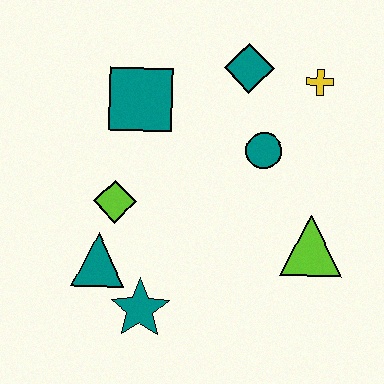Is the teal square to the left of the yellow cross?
Yes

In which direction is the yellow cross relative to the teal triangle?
The yellow cross is to the right of the teal triangle.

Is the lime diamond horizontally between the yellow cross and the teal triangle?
Yes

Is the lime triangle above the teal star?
Yes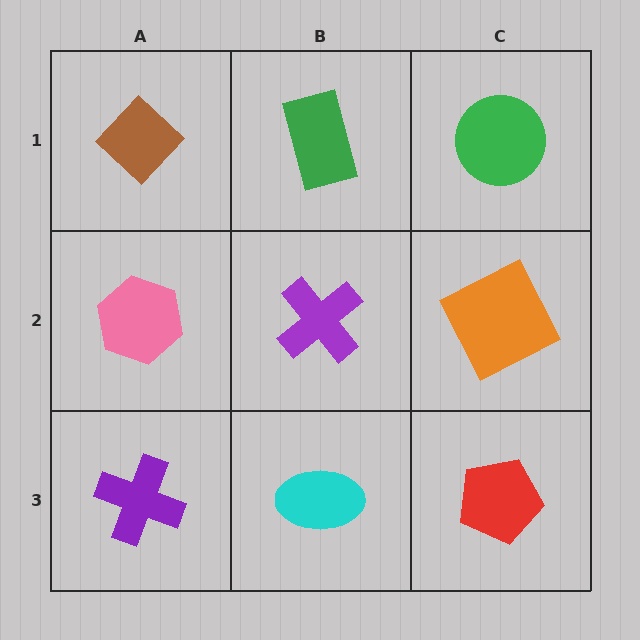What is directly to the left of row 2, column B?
A pink hexagon.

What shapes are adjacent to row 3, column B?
A purple cross (row 2, column B), a purple cross (row 3, column A), a red pentagon (row 3, column C).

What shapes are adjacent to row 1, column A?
A pink hexagon (row 2, column A), a green rectangle (row 1, column B).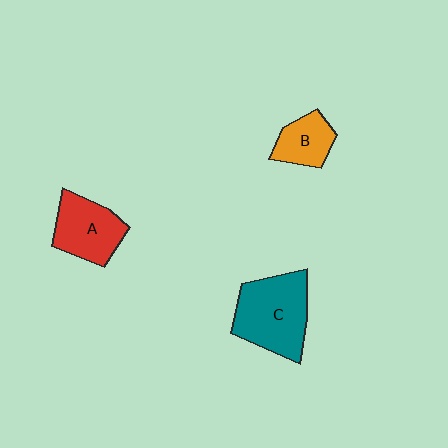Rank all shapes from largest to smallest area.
From largest to smallest: C (teal), A (red), B (orange).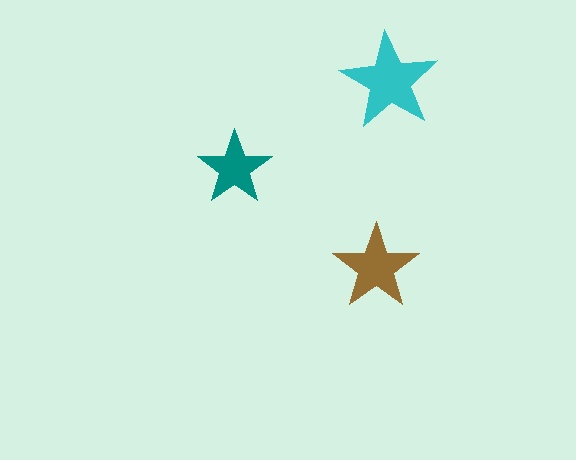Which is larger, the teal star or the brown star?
The brown one.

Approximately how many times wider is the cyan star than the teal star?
About 1.5 times wider.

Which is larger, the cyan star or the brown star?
The cyan one.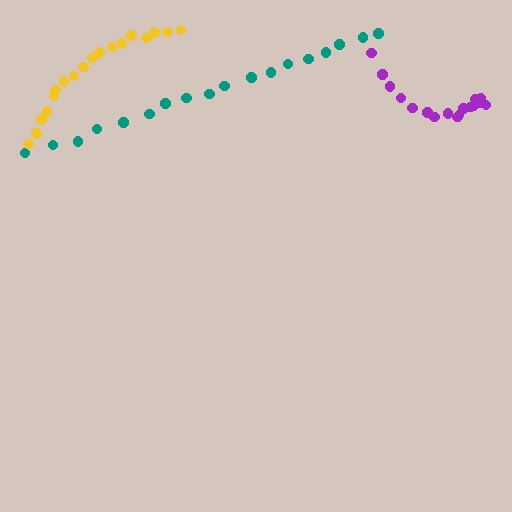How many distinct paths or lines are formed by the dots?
There are 3 distinct paths.